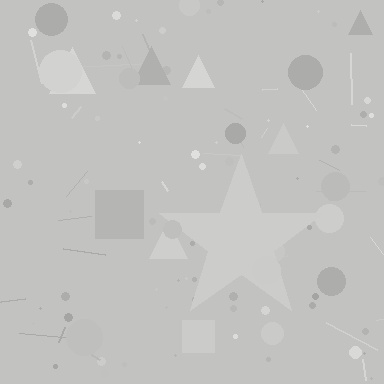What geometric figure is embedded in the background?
A star is embedded in the background.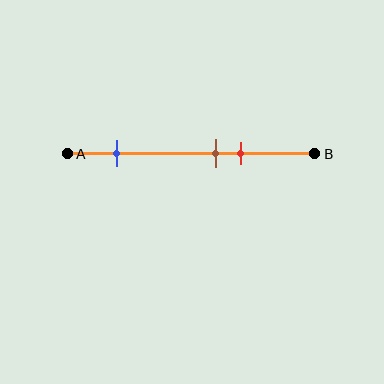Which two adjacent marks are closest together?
The brown and red marks are the closest adjacent pair.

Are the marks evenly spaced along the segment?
No, the marks are not evenly spaced.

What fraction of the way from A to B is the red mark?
The red mark is approximately 70% (0.7) of the way from A to B.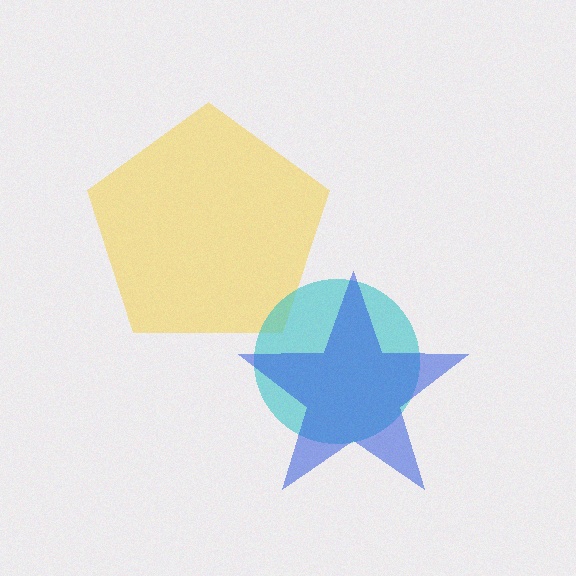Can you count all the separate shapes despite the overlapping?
Yes, there are 3 separate shapes.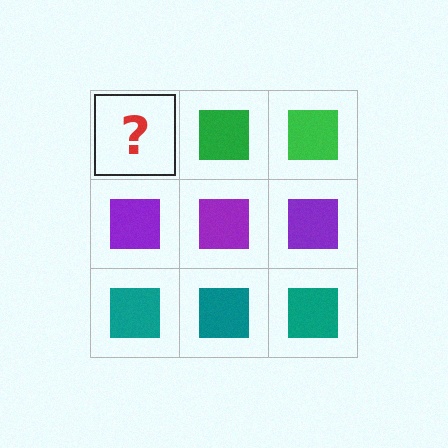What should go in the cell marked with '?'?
The missing cell should contain a green square.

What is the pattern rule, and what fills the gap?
The rule is that each row has a consistent color. The gap should be filled with a green square.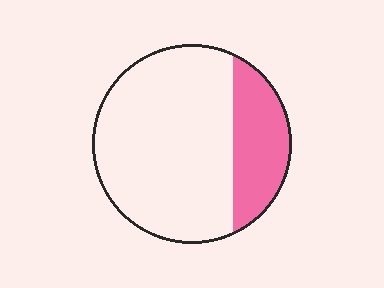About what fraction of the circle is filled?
About one quarter (1/4).